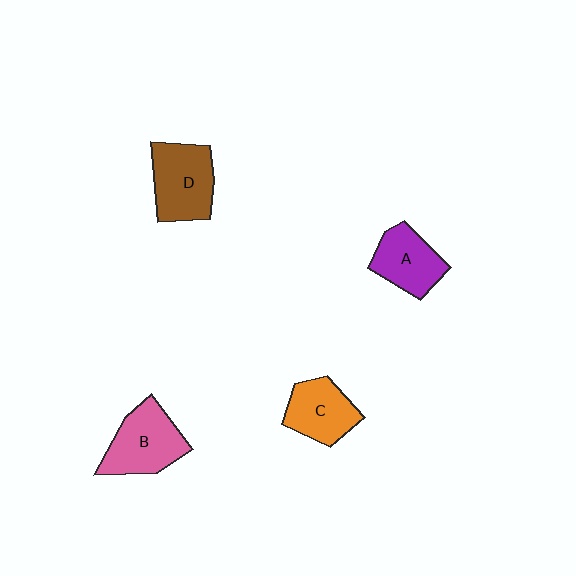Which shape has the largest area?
Shape D (brown).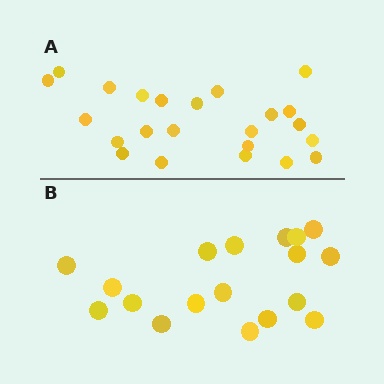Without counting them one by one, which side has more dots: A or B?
Region A (the top region) has more dots.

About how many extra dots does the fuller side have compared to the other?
Region A has about 5 more dots than region B.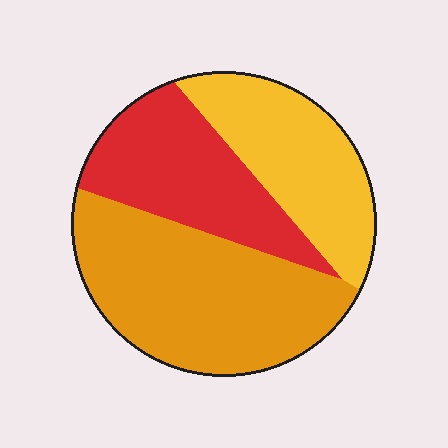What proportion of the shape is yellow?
Yellow takes up about one quarter (1/4) of the shape.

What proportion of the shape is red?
Red covers 28% of the shape.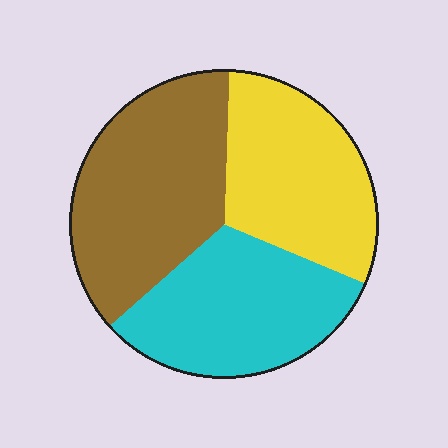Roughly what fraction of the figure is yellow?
Yellow covers 31% of the figure.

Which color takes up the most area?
Brown, at roughly 35%.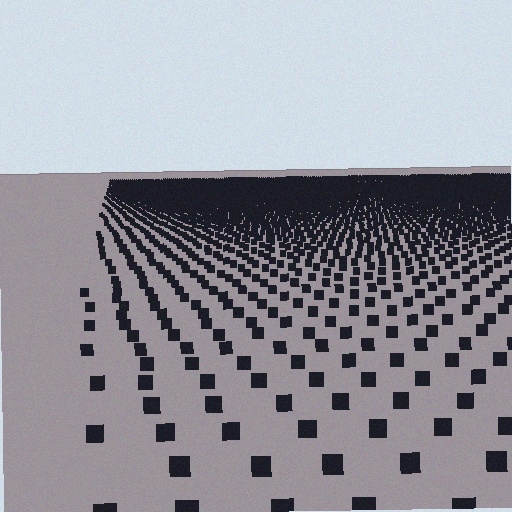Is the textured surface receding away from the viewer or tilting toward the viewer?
The surface is receding away from the viewer. Texture elements get smaller and denser toward the top.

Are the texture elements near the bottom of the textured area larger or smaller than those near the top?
Larger. Near the bottom, elements are closer to the viewer and appear at a bigger on-screen size.